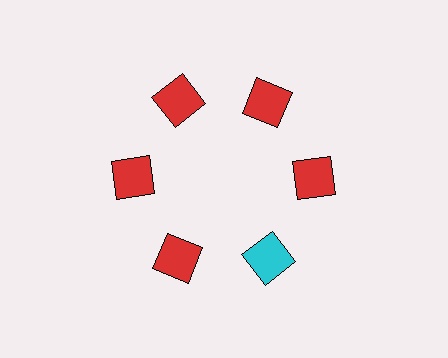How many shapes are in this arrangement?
There are 6 shapes arranged in a ring pattern.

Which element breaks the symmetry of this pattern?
The cyan square at roughly the 5 o'clock position breaks the symmetry. All other shapes are red squares.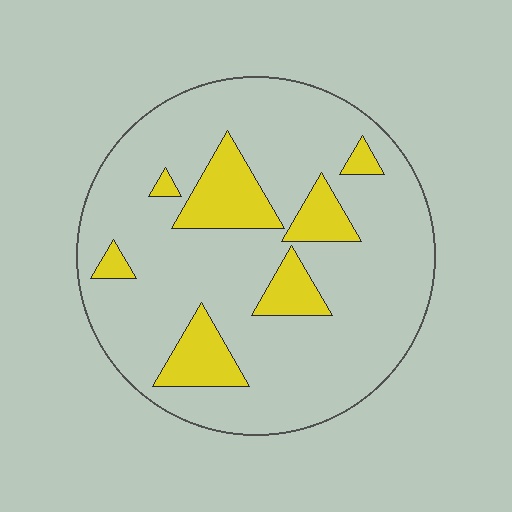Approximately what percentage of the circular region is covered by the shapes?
Approximately 20%.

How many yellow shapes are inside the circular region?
7.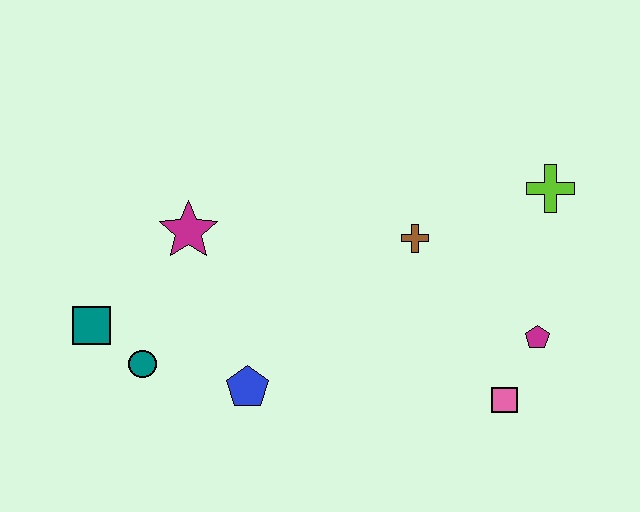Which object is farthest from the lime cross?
The teal square is farthest from the lime cross.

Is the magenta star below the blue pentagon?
No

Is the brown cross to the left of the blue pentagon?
No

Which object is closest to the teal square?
The teal circle is closest to the teal square.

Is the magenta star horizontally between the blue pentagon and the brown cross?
No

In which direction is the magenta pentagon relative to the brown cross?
The magenta pentagon is to the right of the brown cross.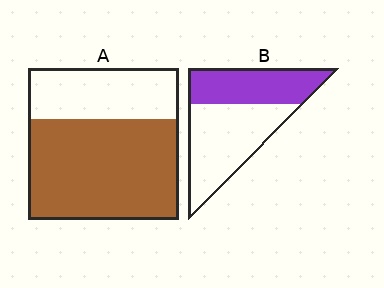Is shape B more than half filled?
No.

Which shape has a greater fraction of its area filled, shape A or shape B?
Shape A.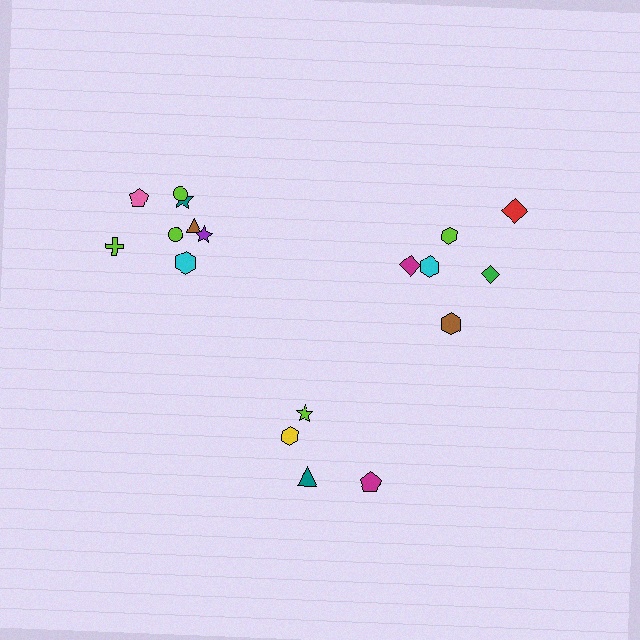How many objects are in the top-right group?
There are 6 objects.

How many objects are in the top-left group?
There are 8 objects.